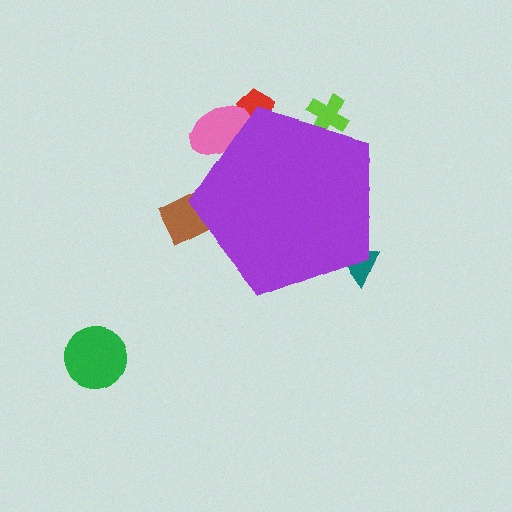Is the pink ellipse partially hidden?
Yes, the pink ellipse is partially hidden behind the purple pentagon.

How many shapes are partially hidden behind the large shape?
5 shapes are partially hidden.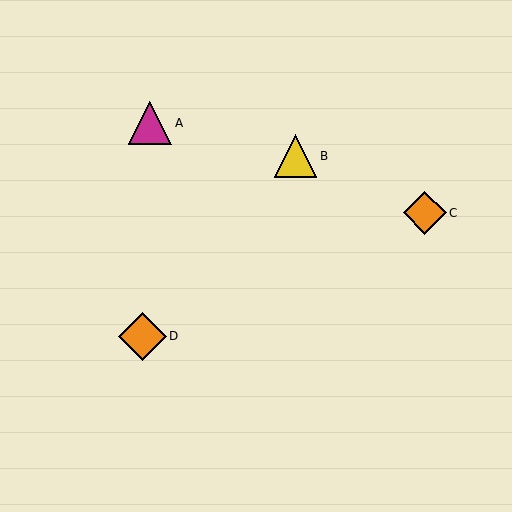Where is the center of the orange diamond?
The center of the orange diamond is at (425, 213).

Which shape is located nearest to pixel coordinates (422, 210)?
The orange diamond (labeled C) at (425, 213) is nearest to that location.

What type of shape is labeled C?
Shape C is an orange diamond.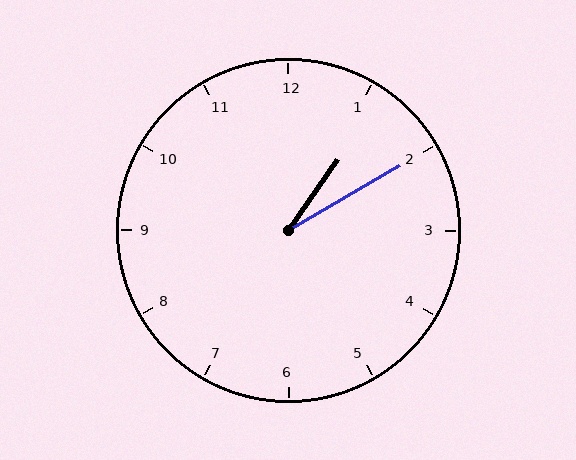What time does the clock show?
1:10.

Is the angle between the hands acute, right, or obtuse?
It is acute.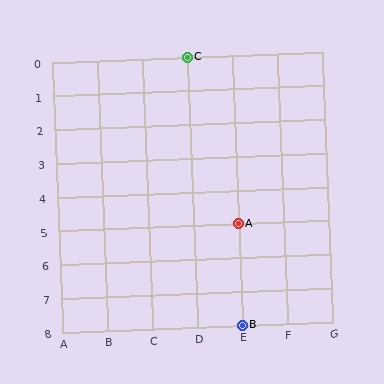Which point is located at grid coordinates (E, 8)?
Point B is at (E, 8).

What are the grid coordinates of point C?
Point C is at grid coordinates (D, 0).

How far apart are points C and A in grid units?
Points C and A are 1 column and 5 rows apart (about 5.1 grid units diagonally).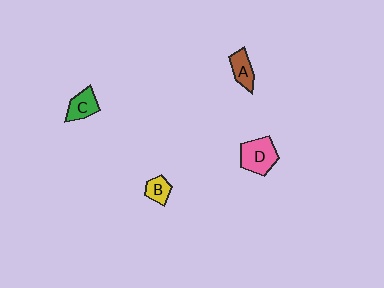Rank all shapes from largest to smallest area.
From largest to smallest: D (pink), C (green), A (brown), B (yellow).